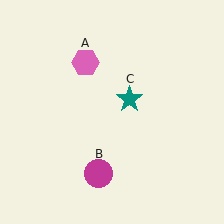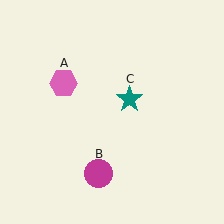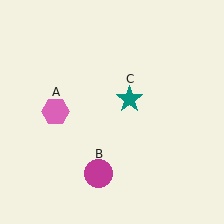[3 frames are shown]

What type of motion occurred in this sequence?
The pink hexagon (object A) rotated counterclockwise around the center of the scene.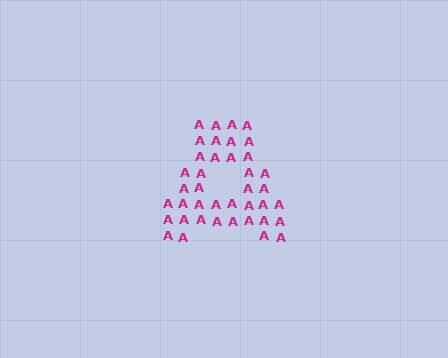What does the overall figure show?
The overall figure shows the letter A.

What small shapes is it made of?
It is made of small letter A's.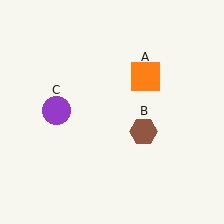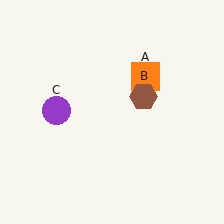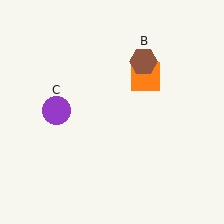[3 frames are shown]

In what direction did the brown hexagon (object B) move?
The brown hexagon (object B) moved up.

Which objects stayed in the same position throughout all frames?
Orange square (object A) and purple circle (object C) remained stationary.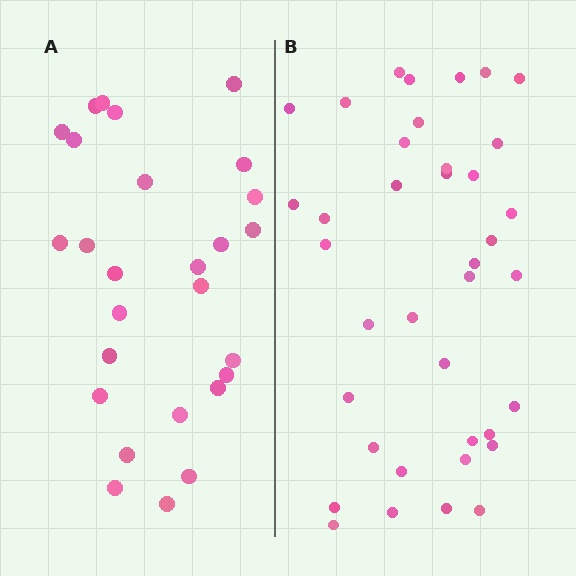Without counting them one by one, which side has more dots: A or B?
Region B (the right region) has more dots.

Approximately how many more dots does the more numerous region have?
Region B has roughly 12 or so more dots than region A.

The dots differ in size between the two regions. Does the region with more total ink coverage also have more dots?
No. Region A has more total ink coverage because its dots are larger, but region B actually contains more individual dots. Total area can be misleading — the number of items is what matters here.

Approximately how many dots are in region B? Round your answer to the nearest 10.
About 40 dots. (The exact count is 38, which rounds to 40.)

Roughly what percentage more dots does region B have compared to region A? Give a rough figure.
About 40% more.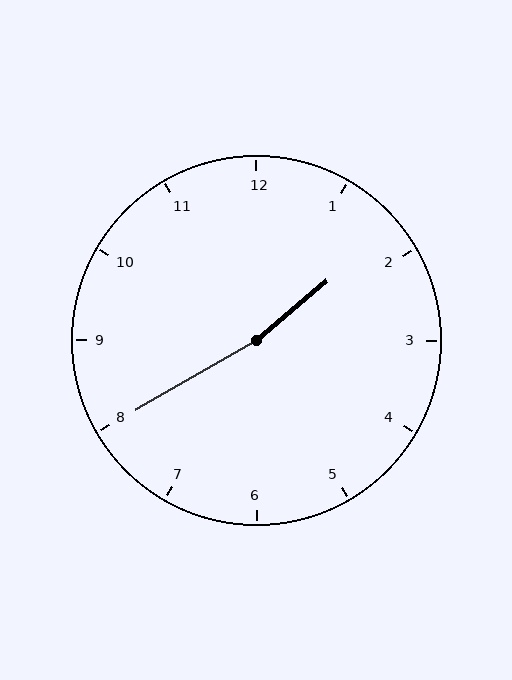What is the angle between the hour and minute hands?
Approximately 170 degrees.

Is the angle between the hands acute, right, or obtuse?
It is obtuse.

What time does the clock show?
1:40.